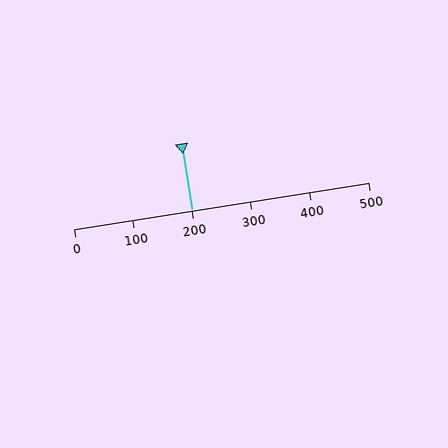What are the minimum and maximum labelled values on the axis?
The axis runs from 0 to 500.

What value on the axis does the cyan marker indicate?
The marker indicates approximately 200.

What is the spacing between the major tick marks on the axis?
The major ticks are spaced 100 apart.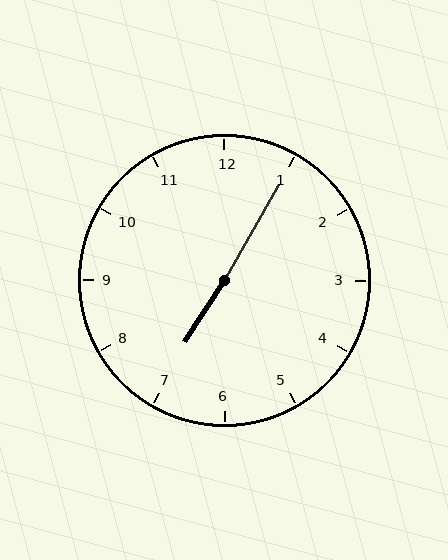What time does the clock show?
7:05.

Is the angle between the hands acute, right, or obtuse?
It is obtuse.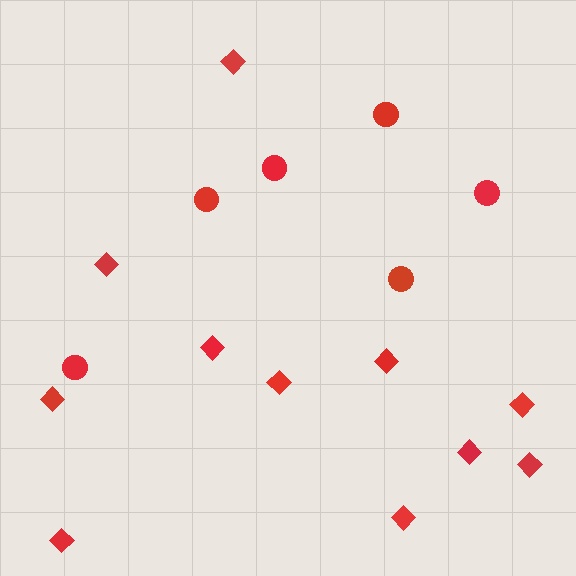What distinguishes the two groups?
There are 2 groups: one group of circles (6) and one group of diamonds (11).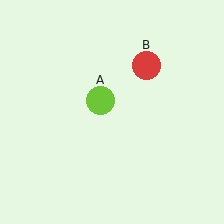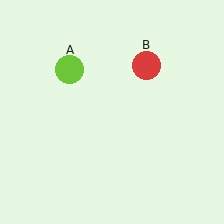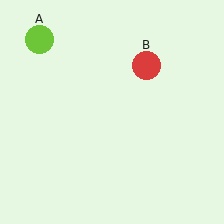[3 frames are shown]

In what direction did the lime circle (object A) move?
The lime circle (object A) moved up and to the left.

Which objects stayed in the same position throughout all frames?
Red circle (object B) remained stationary.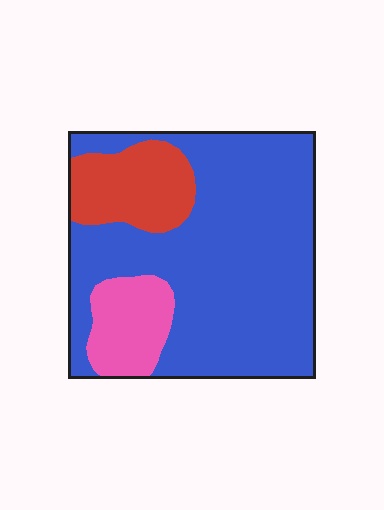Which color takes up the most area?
Blue, at roughly 70%.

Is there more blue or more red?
Blue.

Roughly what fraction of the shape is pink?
Pink covers roughly 10% of the shape.